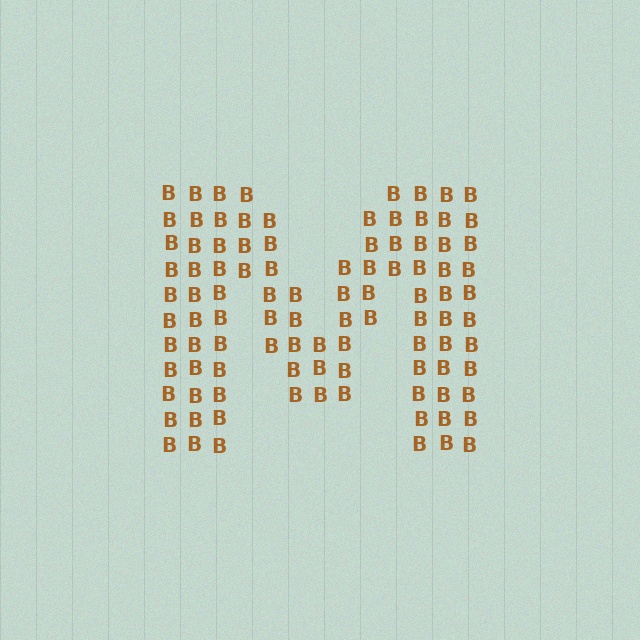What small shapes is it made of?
It is made of small letter B's.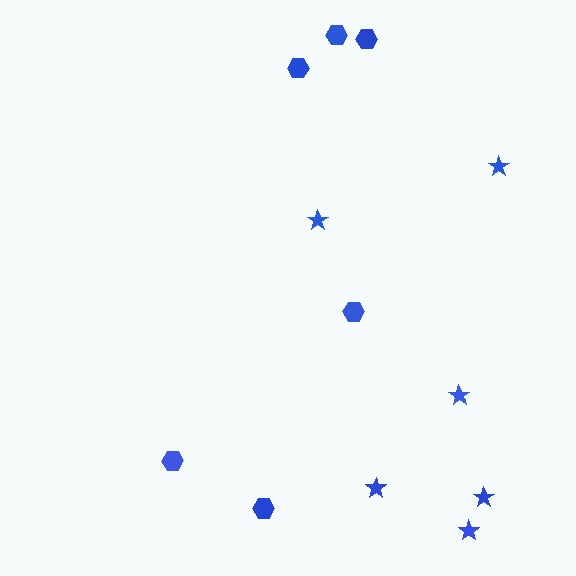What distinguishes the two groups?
There are 2 groups: one group of stars (6) and one group of hexagons (6).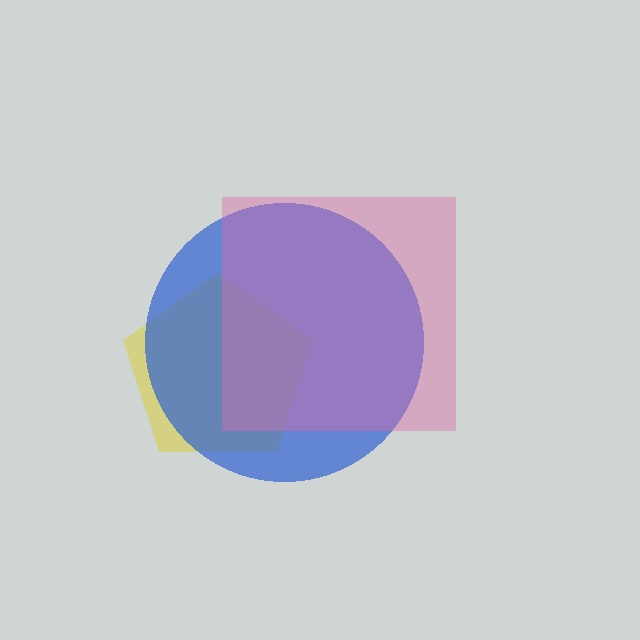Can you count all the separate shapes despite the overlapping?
Yes, there are 3 separate shapes.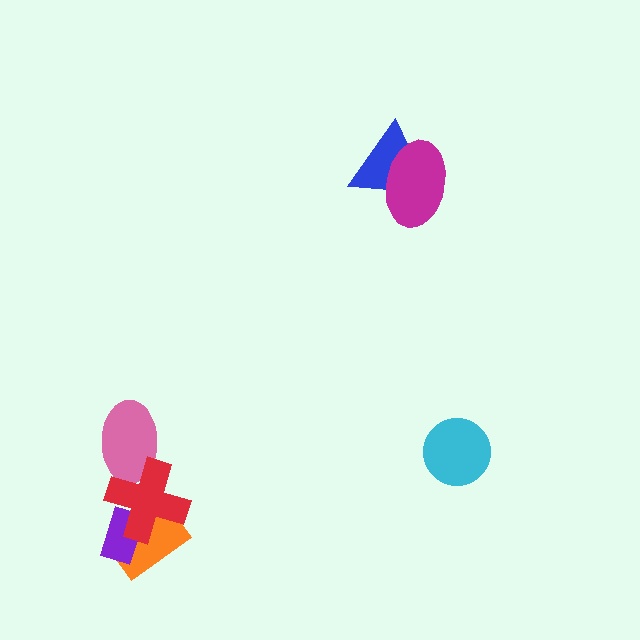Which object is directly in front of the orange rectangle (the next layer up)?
The purple rectangle is directly in front of the orange rectangle.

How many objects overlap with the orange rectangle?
2 objects overlap with the orange rectangle.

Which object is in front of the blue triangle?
The magenta ellipse is in front of the blue triangle.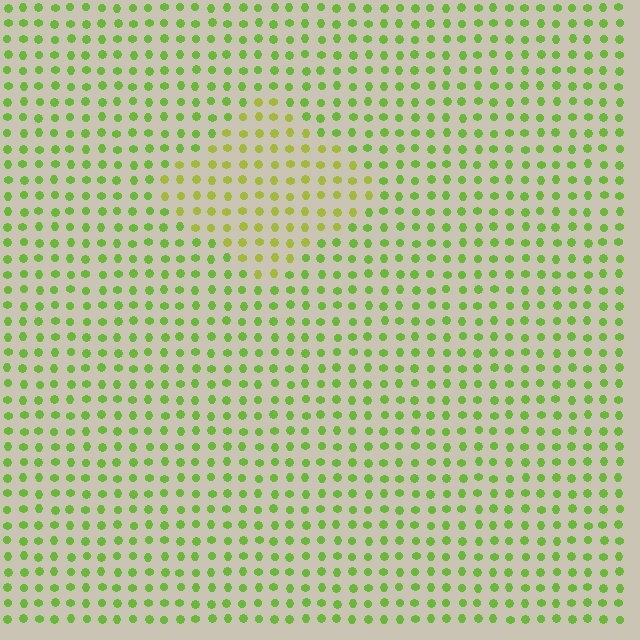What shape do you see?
I see a diamond.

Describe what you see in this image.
The image is filled with small lime elements in a uniform arrangement. A diamond-shaped region is visible where the elements are tinted to a slightly different hue, forming a subtle color boundary.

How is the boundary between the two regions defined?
The boundary is defined purely by a slight shift in hue (about 27 degrees). Spacing, size, and orientation are identical on both sides.